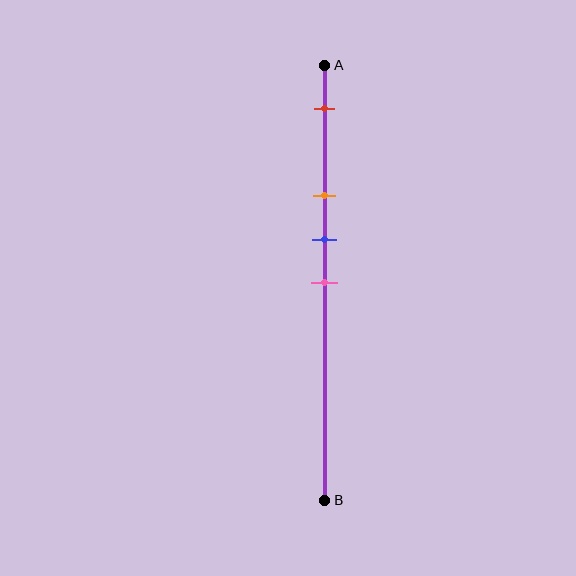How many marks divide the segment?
There are 4 marks dividing the segment.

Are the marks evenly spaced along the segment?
No, the marks are not evenly spaced.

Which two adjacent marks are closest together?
The blue and pink marks are the closest adjacent pair.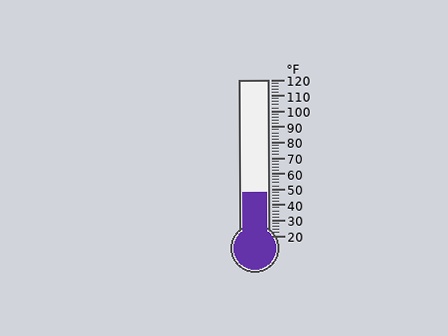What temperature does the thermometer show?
The thermometer shows approximately 48°F.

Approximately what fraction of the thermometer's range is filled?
The thermometer is filled to approximately 30% of its range.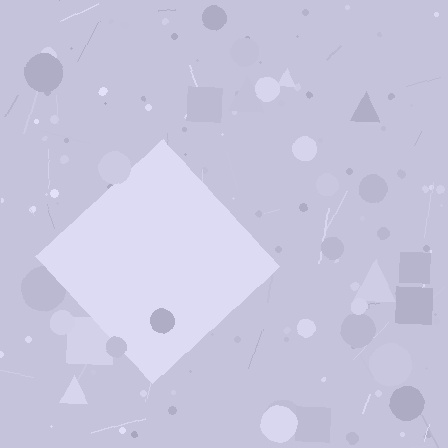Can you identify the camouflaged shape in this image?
The camouflaged shape is a diamond.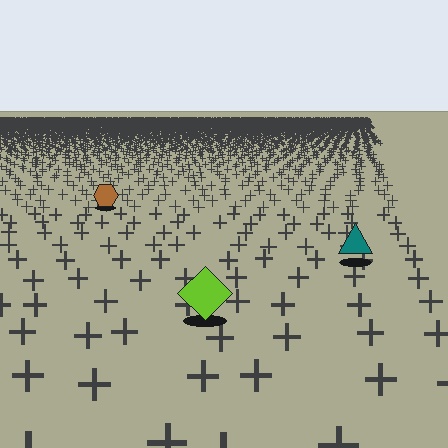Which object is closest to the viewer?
The lime diamond is closest. The texture marks near it are larger and more spread out.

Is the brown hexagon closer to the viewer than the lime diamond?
No. The lime diamond is closer — you can tell from the texture gradient: the ground texture is coarser near it.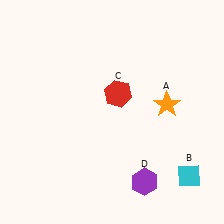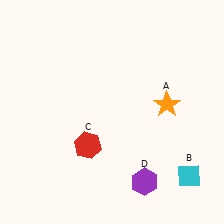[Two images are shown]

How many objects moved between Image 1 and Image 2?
1 object moved between the two images.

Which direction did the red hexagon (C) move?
The red hexagon (C) moved down.